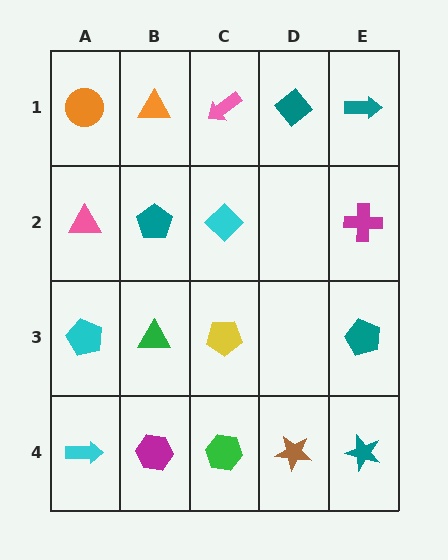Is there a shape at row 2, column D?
No, that cell is empty.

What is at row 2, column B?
A teal pentagon.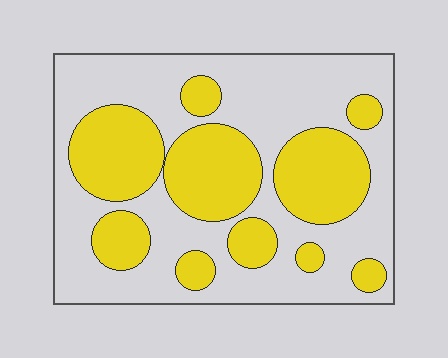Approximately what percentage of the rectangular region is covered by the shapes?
Approximately 40%.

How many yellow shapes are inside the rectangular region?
10.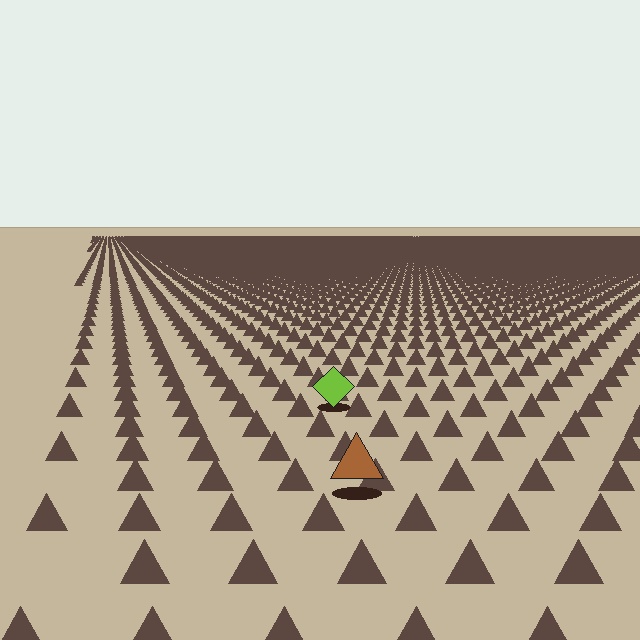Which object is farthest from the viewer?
The lime diamond is farthest from the viewer. It appears smaller and the ground texture around it is denser.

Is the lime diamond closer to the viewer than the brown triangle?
No. The brown triangle is closer — you can tell from the texture gradient: the ground texture is coarser near it.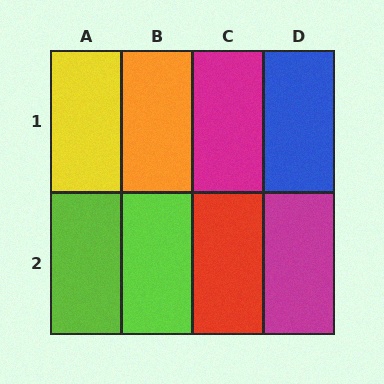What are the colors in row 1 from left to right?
Yellow, orange, magenta, blue.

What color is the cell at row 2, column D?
Magenta.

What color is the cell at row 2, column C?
Red.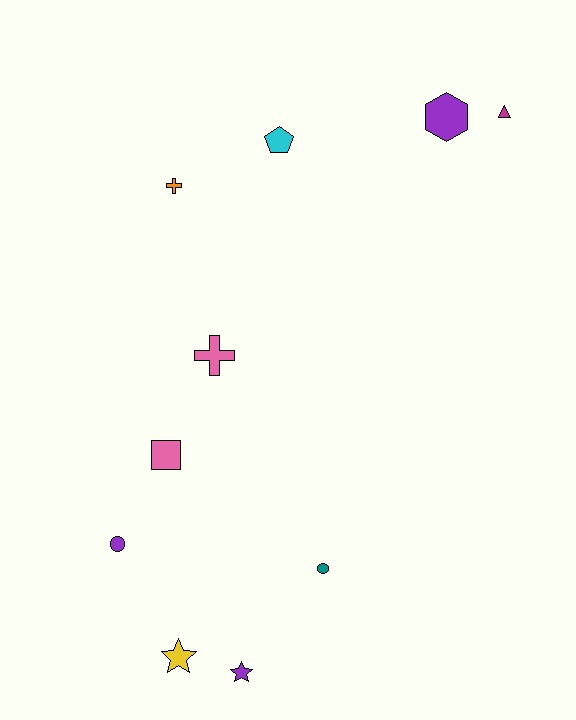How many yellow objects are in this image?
There is 1 yellow object.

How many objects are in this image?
There are 10 objects.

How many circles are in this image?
There are 2 circles.